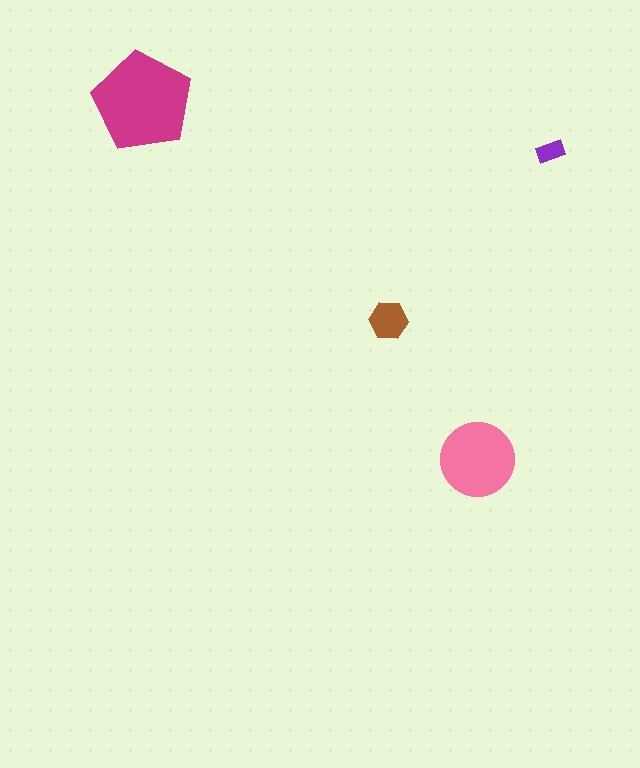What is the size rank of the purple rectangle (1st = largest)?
4th.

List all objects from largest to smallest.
The magenta pentagon, the pink circle, the brown hexagon, the purple rectangle.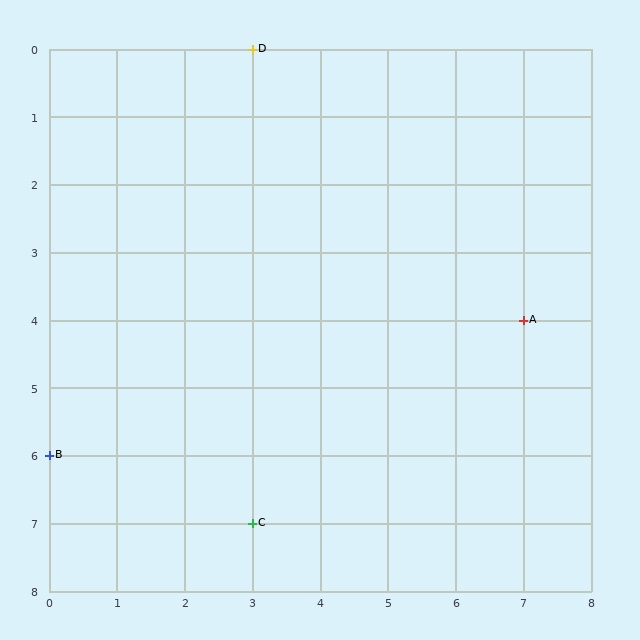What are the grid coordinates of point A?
Point A is at grid coordinates (7, 4).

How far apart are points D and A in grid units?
Points D and A are 4 columns and 4 rows apart (about 5.7 grid units diagonally).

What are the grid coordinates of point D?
Point D is at grid coordinates (3, 0).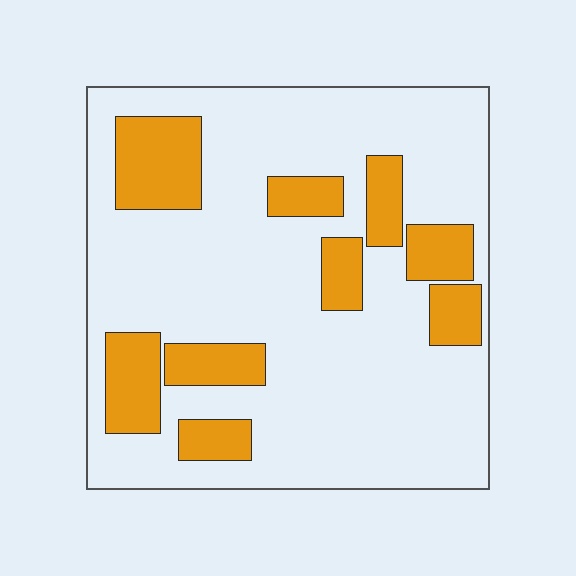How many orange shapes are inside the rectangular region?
9.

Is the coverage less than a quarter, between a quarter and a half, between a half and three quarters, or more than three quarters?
Less than a quarter.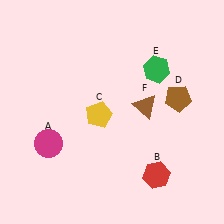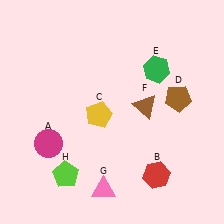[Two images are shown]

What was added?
A pink triangle (G), a lime pentagon (H) were added in Image 2.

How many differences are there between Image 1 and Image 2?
There are 2 differences between the two images.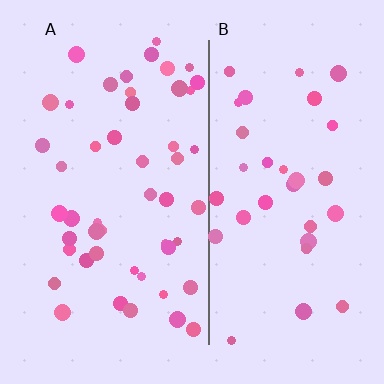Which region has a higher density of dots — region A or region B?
A (the left).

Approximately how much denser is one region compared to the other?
Approximately 1.5× — region A over region B.